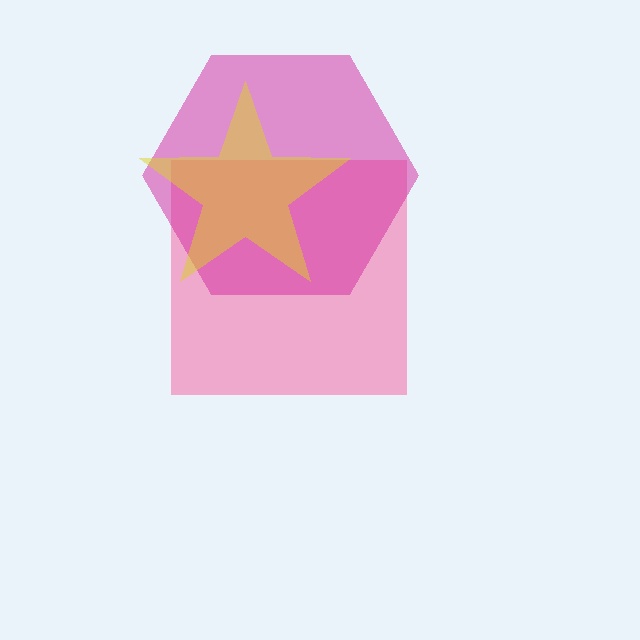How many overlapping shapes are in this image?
There are 3 overlapping shapes in the image.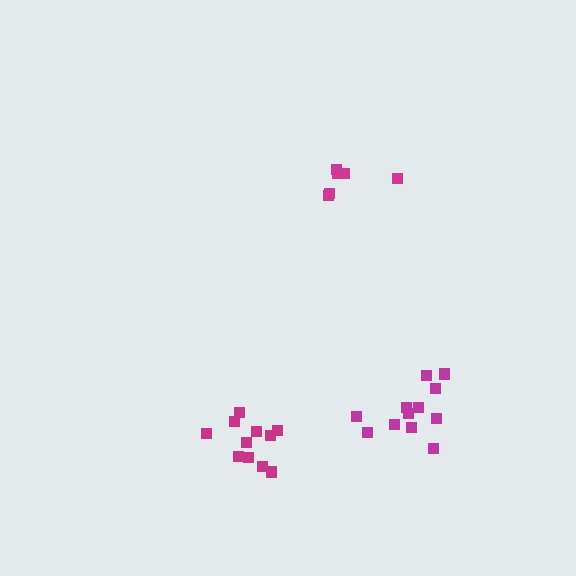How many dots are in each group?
Group 1: 12 dots, Group 2: 6 dots, Group 3: 12 dots (30 total).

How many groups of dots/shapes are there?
There are 3 groups.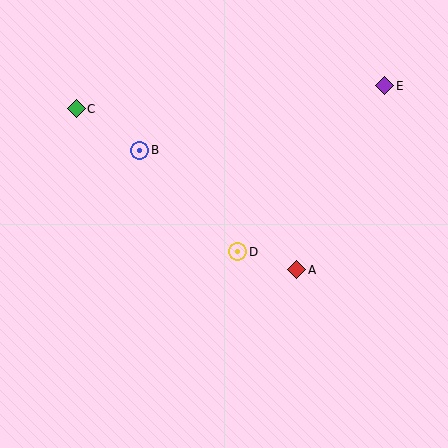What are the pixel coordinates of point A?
Point A is at (297, 270).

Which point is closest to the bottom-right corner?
Point A is closest to the bottom-right corner.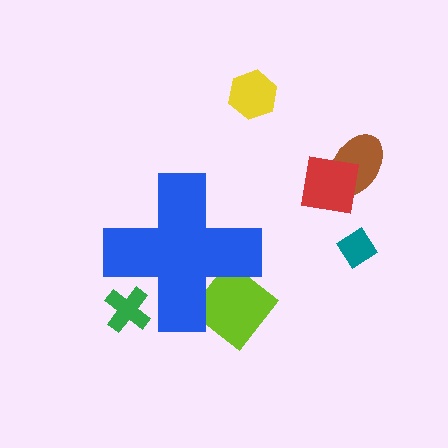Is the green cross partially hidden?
Yes, the green cross is partially hidden behind the blue cross.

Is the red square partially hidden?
No, the red square is fully visible.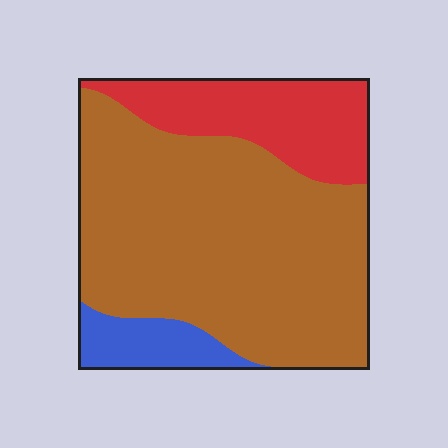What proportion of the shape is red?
Red covers 22% of the shape.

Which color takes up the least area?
Blue, at roughly 10%.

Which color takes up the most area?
Brown, at roughly 70%.